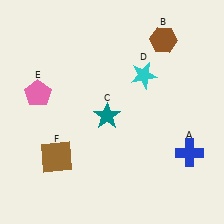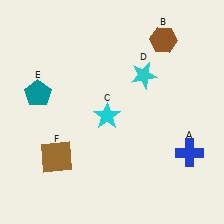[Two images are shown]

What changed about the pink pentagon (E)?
In Image 1, E is pink. In Image 2, it changed to teal.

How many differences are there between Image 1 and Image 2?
There are 2 differences between the two images.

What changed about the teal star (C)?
In Image 1, C is teal. In Image 2, it changed to cyan.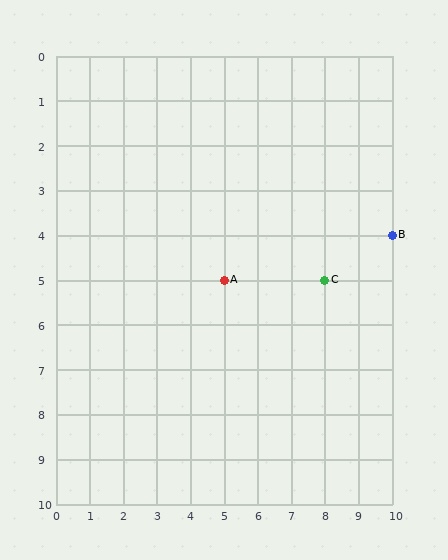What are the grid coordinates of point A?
Point A is at grid coordinates (5, 5).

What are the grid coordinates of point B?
Point B is at grid coordinates (10, 4).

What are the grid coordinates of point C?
Point C is at grid coordinates (8, 5).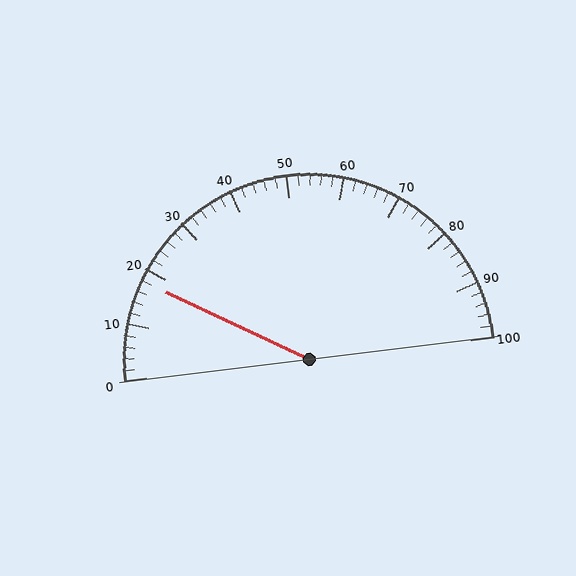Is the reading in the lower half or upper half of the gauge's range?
The reading is in the lower half of the range (0 to 100).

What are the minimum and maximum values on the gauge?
The gauge ranges from 0 to 100.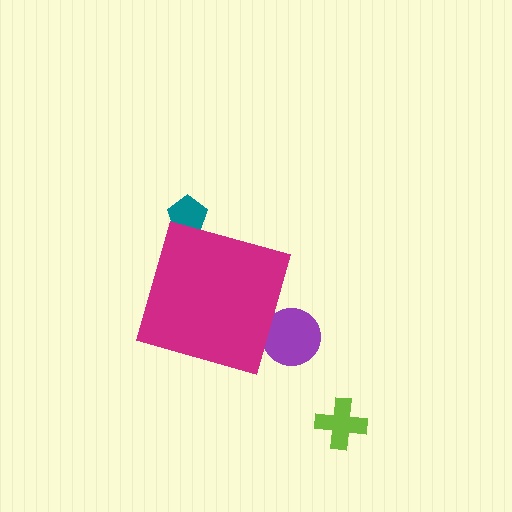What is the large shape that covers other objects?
A magenta diamond.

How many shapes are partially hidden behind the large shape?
2 shapes are partially hidden.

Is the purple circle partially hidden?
Yes, the purple circle is partially hidden behind the magenta diamond.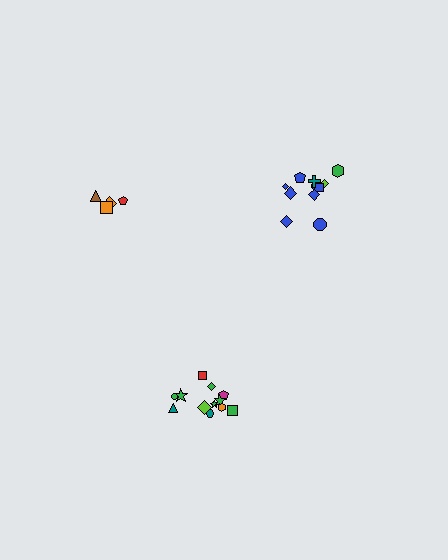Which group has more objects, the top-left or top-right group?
The top-right group.